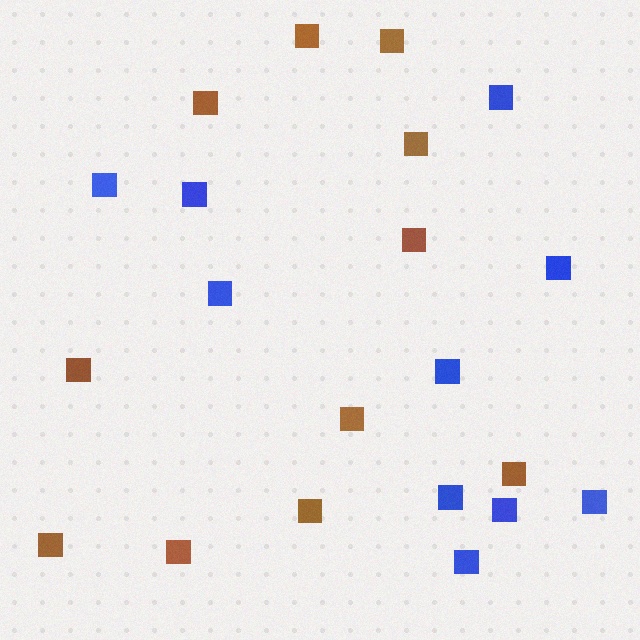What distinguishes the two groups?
There are 2 groups: one group of brown squares (11) and one group of blue squares (10).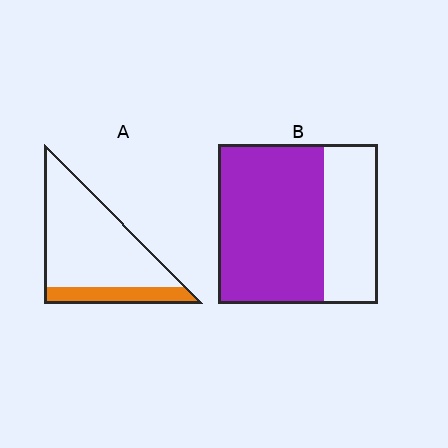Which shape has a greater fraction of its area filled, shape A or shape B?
Shape B.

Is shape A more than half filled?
No.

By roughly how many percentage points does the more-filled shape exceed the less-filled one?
By roughly 45 percentage points (B over A).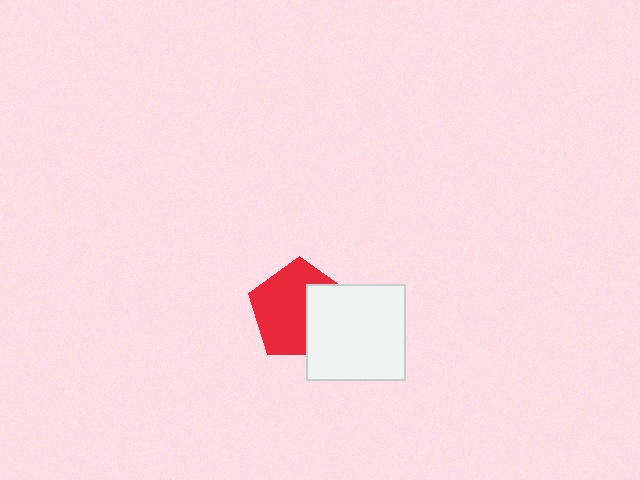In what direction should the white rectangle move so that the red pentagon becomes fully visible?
The white rectangle should move right. That is the shortest direction to clear the overlap and leave the red pentagon fully visible.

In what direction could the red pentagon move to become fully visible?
The red pentagon could move left. That would shift it out from behind the white rectangle entirely.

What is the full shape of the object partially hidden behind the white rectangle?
The partially hidden object is a red pentagon.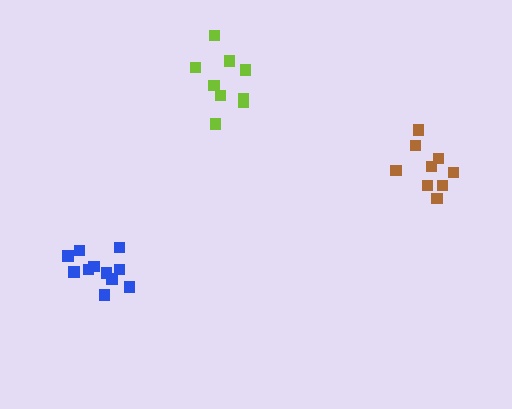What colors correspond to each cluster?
The clusters are colored: brown, blue, lime.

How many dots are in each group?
Group 1: 9 dots, Group 2: 11 dots, Group 3: 9 dots (29 total).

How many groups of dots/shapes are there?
There are 3 groups.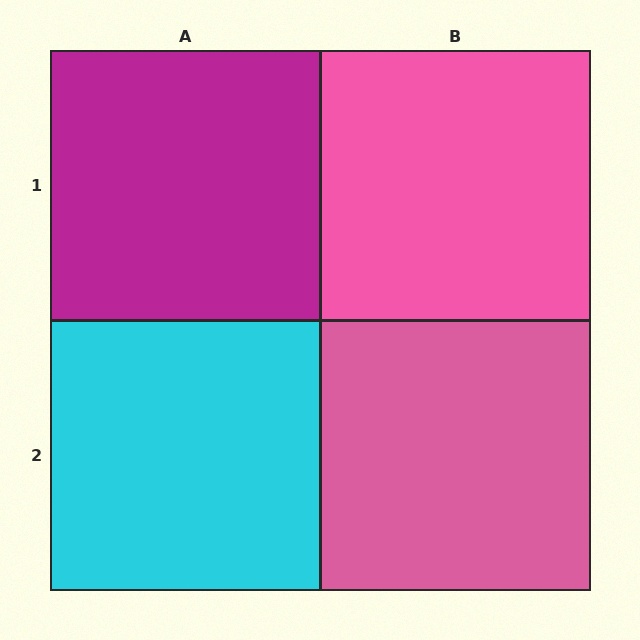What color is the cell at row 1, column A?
Magenta.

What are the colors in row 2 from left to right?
Cyan, pink.